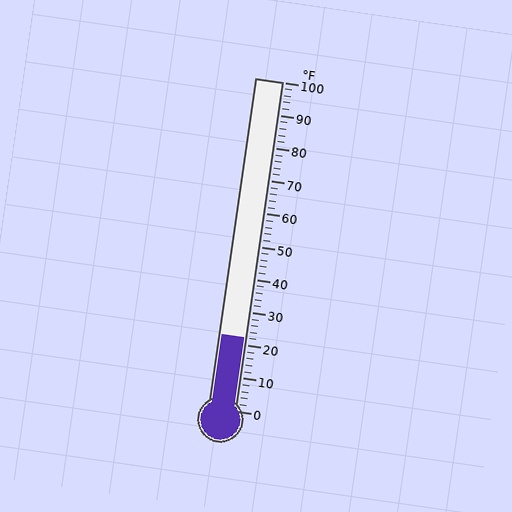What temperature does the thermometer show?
The thermometer shows approximately 22°F.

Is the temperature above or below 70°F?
The temperature is below 70°F.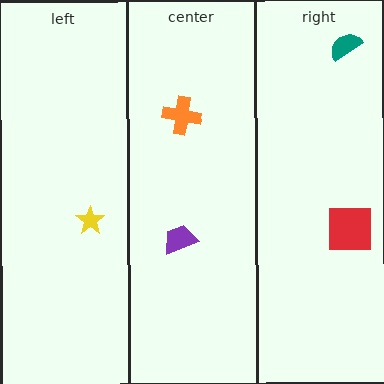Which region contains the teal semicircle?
The right region.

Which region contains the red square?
The right region.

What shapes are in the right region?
The teal semicircle, the red square.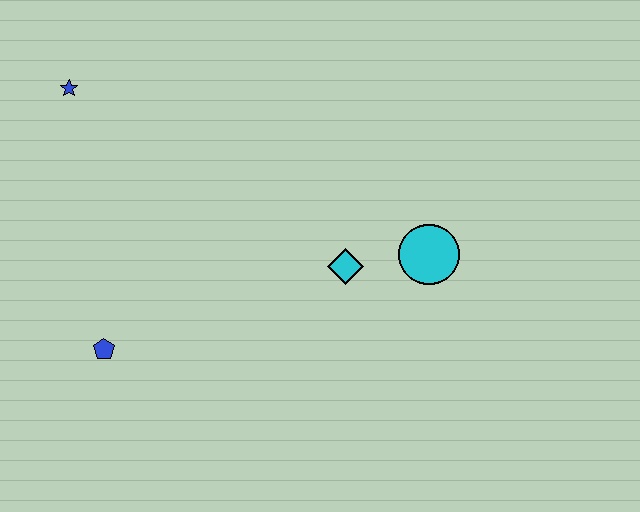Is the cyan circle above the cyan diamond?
Yes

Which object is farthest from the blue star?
The cyan circle is farthest from the blue star.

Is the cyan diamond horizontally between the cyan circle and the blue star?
Yes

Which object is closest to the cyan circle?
The cyan diamond is closest to the cyan circle.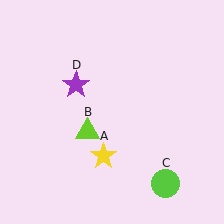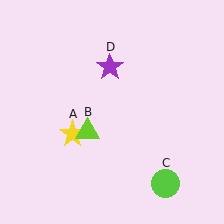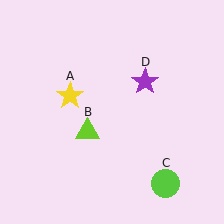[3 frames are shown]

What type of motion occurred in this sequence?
The yellow star (object A), purple star (object D) rotated clockwise around the center of the scene.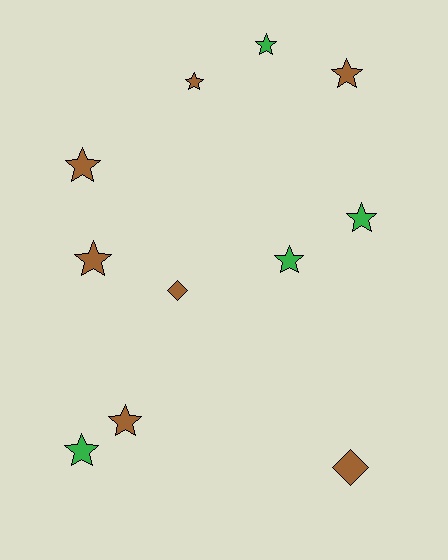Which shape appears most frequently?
Star, with 9 objects.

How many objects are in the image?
There are 11 objects.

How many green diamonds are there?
There are no green diamonds.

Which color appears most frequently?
Brown, with 7 objects.